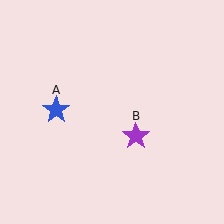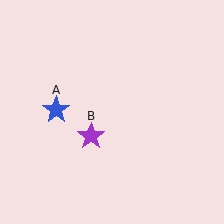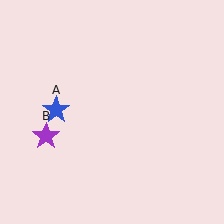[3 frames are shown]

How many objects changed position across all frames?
1 object changed position: purple star (object B).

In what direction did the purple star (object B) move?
The purple star (object B) moved left.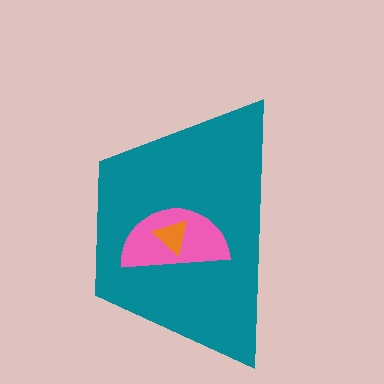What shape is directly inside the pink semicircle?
The orange triangle.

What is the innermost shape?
The orange triangle.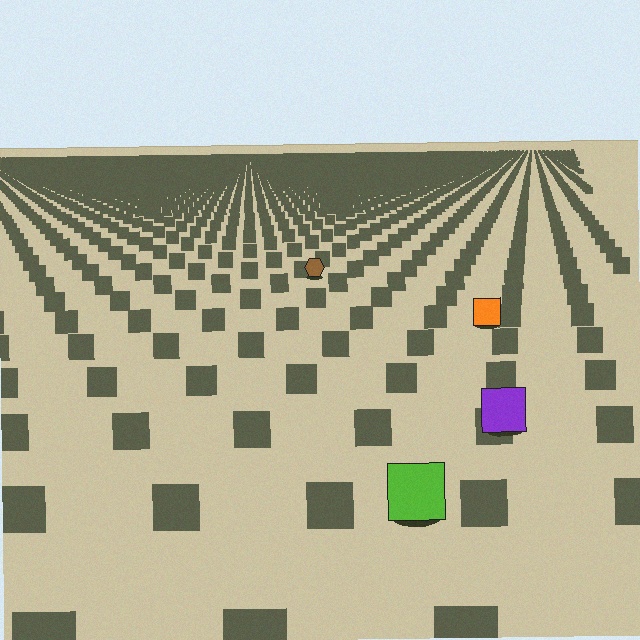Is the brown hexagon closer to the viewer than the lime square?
No. The lime square is closer — you can tell from the texture gradient: the ground texture is coarser near it.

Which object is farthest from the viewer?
The brown hexagon is farthest from the viewer. It appears smaller and the ground texture around it is denser.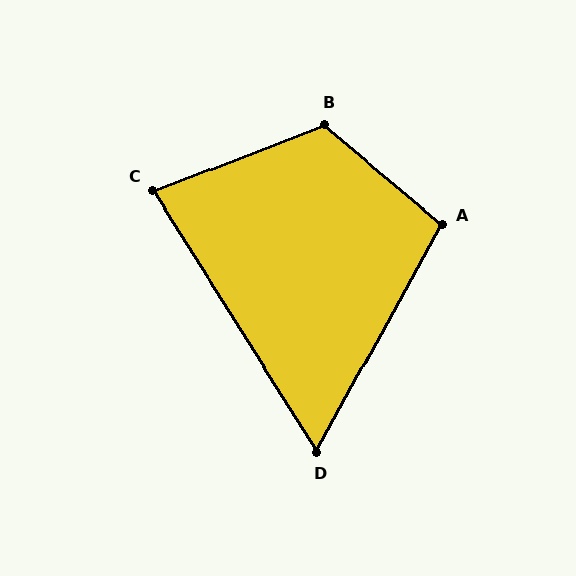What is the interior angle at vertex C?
Approximately 79 degrees (acute).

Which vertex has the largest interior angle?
B, at approximately 119 degrees.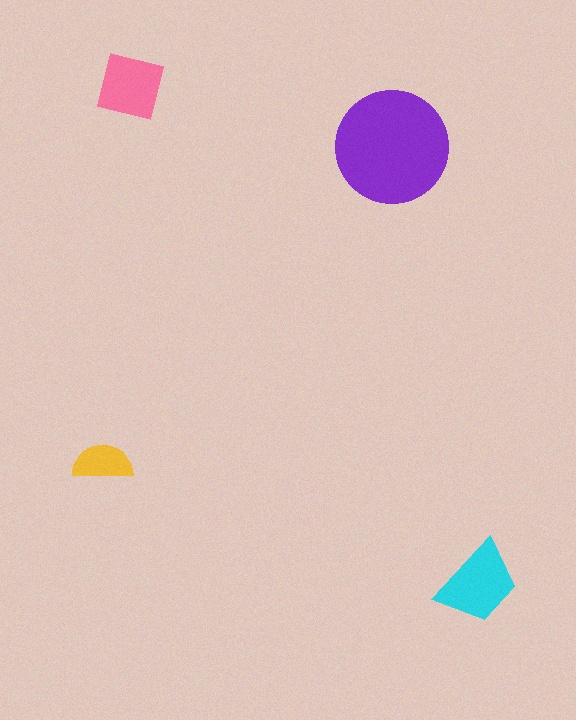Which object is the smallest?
The yellow semicircle.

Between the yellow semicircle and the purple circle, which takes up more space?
The purple circle.